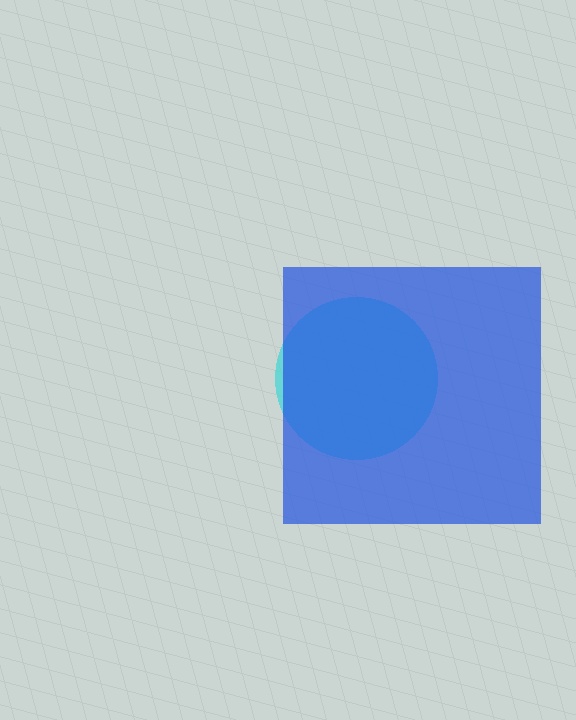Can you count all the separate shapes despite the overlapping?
Yes, there are 2 separate shapes.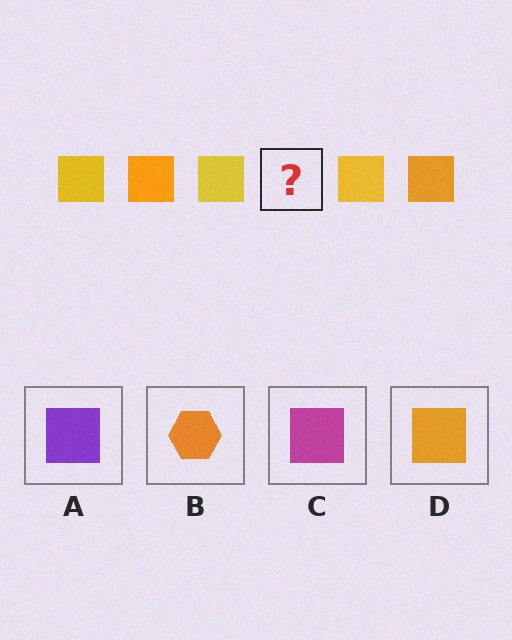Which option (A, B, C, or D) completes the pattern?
D.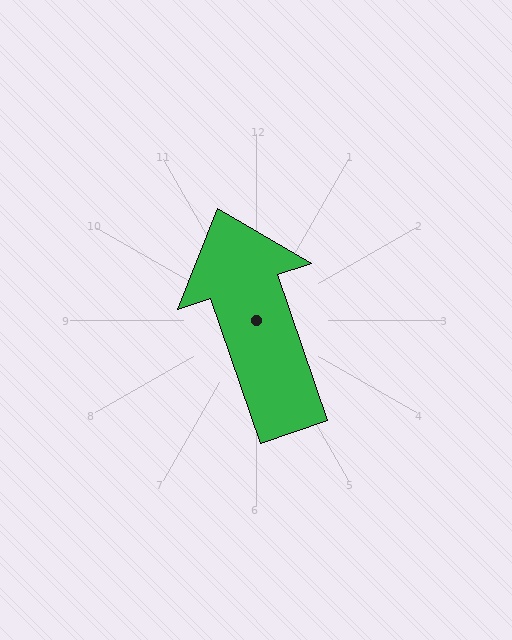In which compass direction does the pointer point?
North.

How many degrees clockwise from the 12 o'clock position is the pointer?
Approximately 341 degrees.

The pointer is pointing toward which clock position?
Roughly 11 o'clock.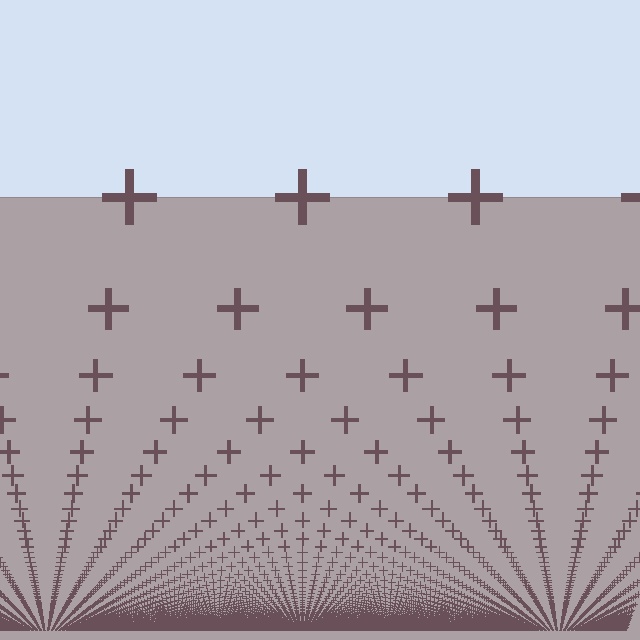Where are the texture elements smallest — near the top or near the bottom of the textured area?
Near the bottom.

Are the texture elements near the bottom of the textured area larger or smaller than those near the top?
Smaller. The gradient is inverted — elements near the bottom are smaller and denser.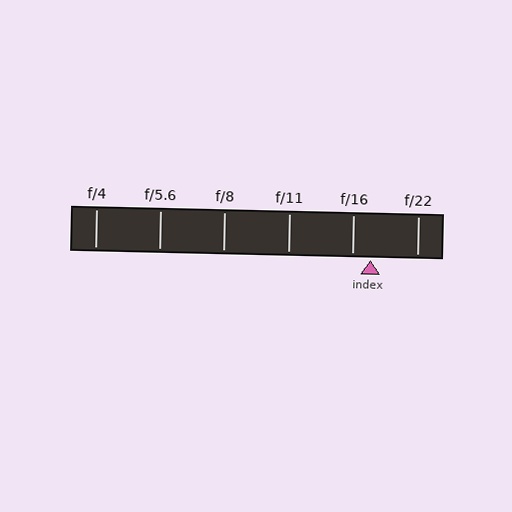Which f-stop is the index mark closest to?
The index mark is closest to f/16.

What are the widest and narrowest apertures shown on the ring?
The widest aperture shown is f/4 and the narrowest is f/22.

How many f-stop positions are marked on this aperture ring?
There are 6 f-stop positions marked.